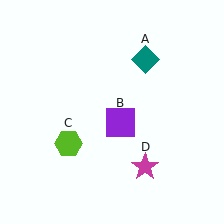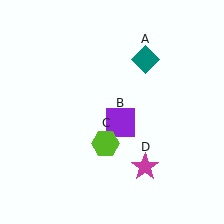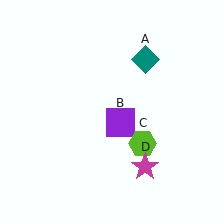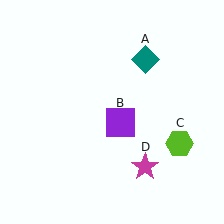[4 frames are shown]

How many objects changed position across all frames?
1 object changed position: lime hexagon (object C).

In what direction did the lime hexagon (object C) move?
The lime hexagon (object C) moved right.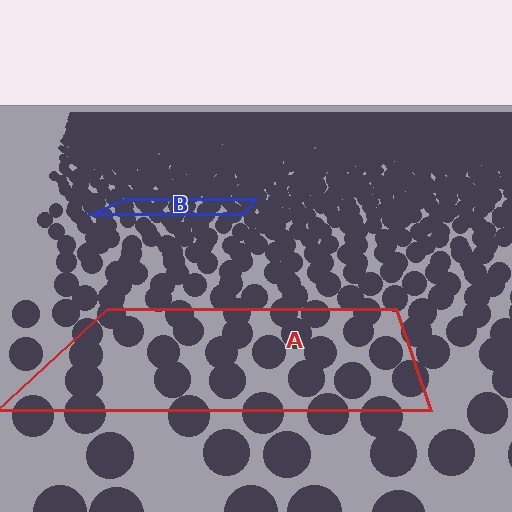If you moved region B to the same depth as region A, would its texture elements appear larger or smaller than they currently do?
They would appear larger. At a closer depth, the same texture elements are projected at a bigger on-screen size.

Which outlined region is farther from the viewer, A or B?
Region B is farther from the viewer — the texture elements inside it appear smaller and more densely packed.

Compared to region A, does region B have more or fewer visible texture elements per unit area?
Region B has more texture elements per unit area — they are packed more densely because it is farther away.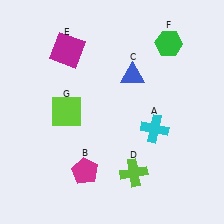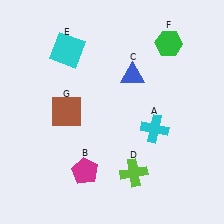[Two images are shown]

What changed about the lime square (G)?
In Image 1, G is lime. In Image 2, it changed to brown.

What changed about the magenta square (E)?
In Image 1, E is magenta. In Image 2, it changed to cyan.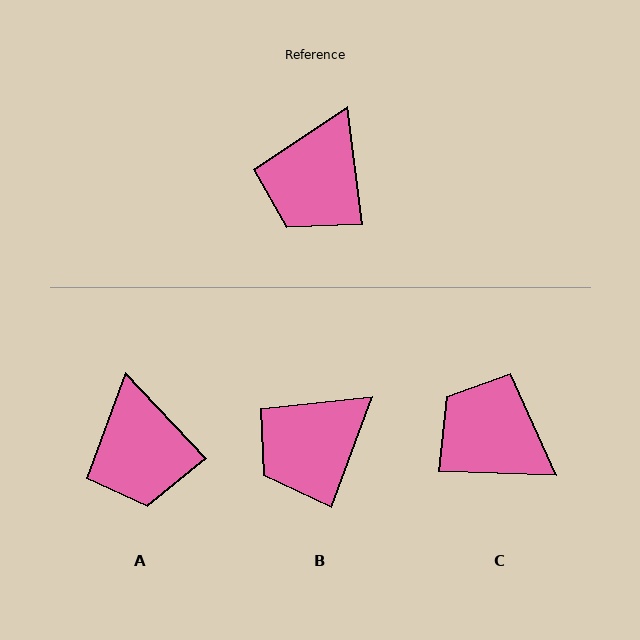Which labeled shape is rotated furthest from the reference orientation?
C, about 99 degrees away.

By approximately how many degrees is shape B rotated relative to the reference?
Approximately 27 degrees clockwise.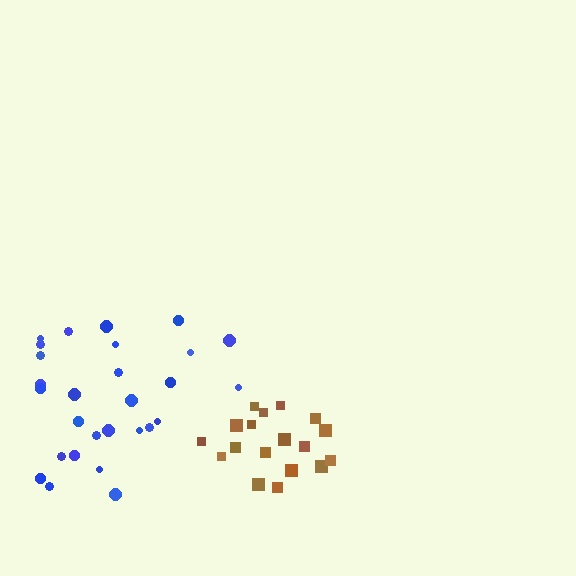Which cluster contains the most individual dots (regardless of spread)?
Blue (29).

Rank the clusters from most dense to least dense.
brown, blue.